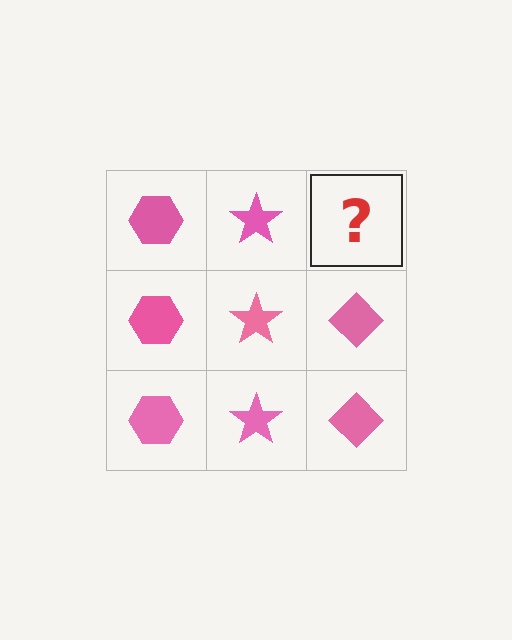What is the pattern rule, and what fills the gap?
The rule is that each column has a consistent shape. The gap should be filled with a pink diamond.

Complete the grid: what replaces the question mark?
The question mark should be replaced with a pink diamond.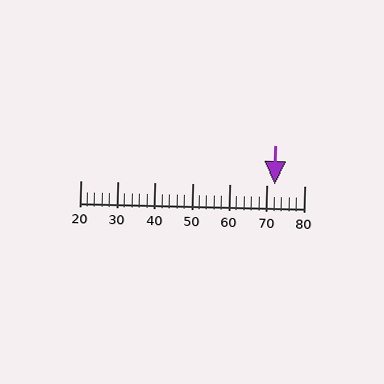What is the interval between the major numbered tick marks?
The major tick marks are spaced 10 units apart.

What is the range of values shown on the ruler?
The ruler shows values from 20 to 80.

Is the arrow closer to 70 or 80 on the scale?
The arrow is closer to 70.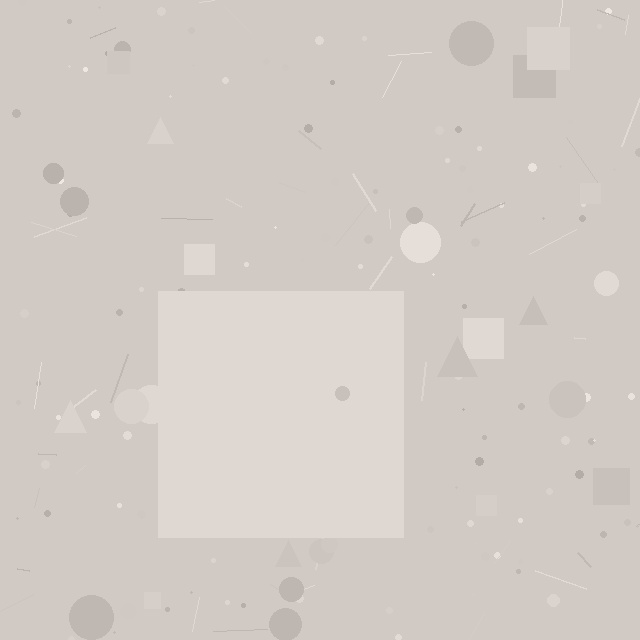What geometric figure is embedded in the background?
A square is embedded in the background.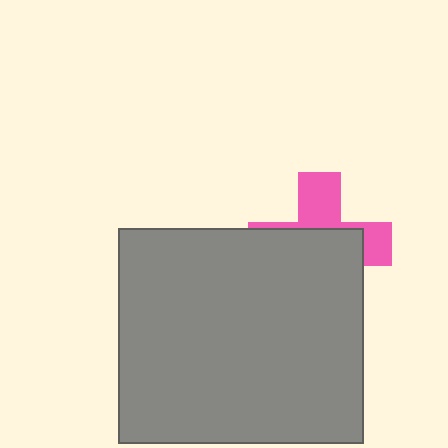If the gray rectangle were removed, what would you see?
You would see the complete pink cross.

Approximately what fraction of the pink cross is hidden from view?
Roughly 62% of the pink cross is hidden behind the gray rectangle.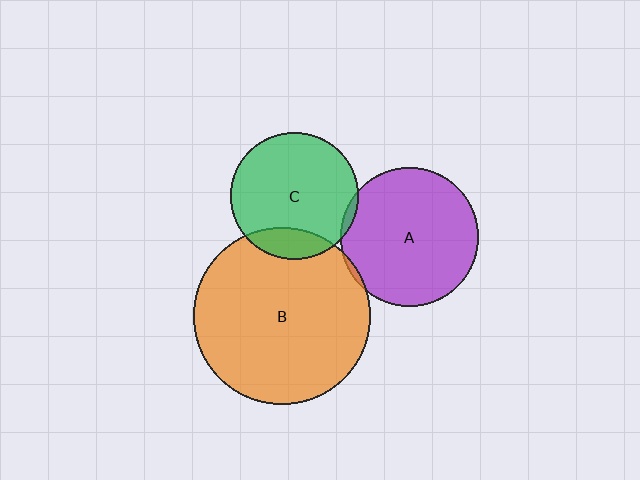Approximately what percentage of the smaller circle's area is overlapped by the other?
Approximately 15%.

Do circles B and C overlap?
Yes.